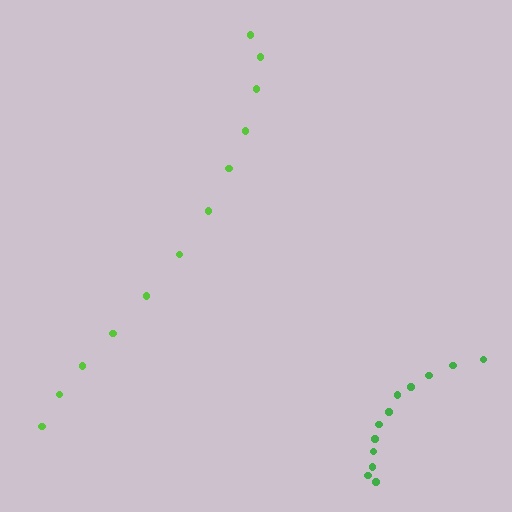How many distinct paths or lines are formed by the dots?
There are 2 distinct paths.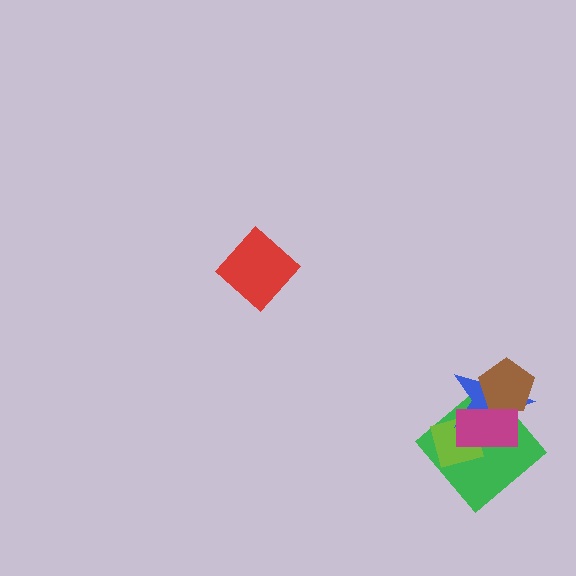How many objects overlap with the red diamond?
0 objects overlap with the red diamond.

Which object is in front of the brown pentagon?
The magenta rectangle is in front of the brown pentagon.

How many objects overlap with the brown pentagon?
3 objects overlap with the brown pentagon.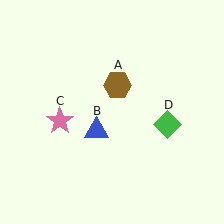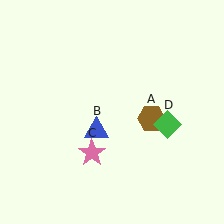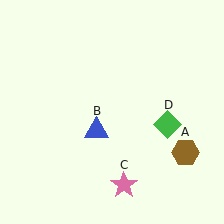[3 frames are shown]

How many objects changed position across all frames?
2 objects changed position: brown hexagon (object A), pink star (object C).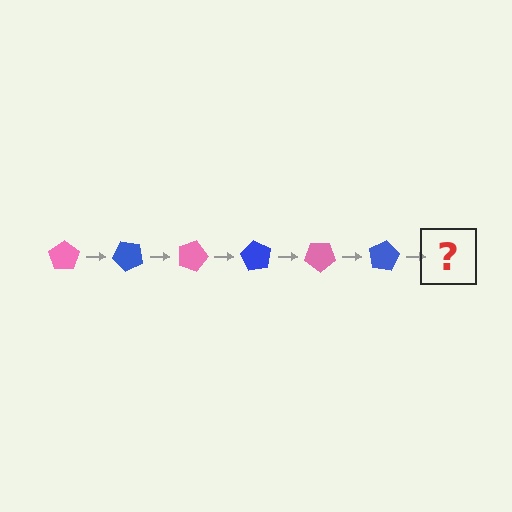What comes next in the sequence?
The next element should be a pink pentagon, rotated 270 degrees from the start.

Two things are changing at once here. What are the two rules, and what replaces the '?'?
The two rules are that it rotates 45 degrees each step and the color cycles through pink and blue. The '?' should be a pink pentagon, rotated 270 degrees from the start.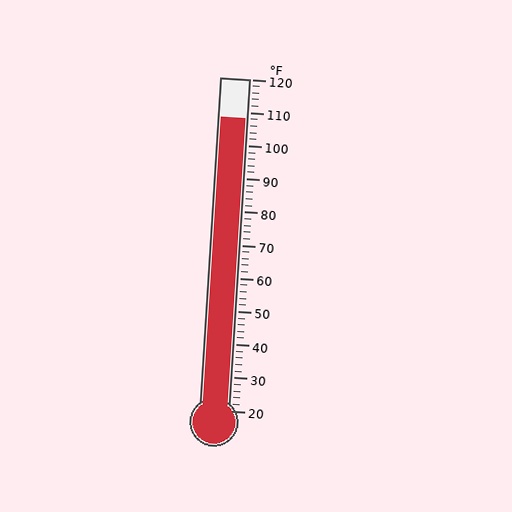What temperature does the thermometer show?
The thermometer shows approximately 108°F.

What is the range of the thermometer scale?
The thermometer scale ranges from 20°F to 120°F.